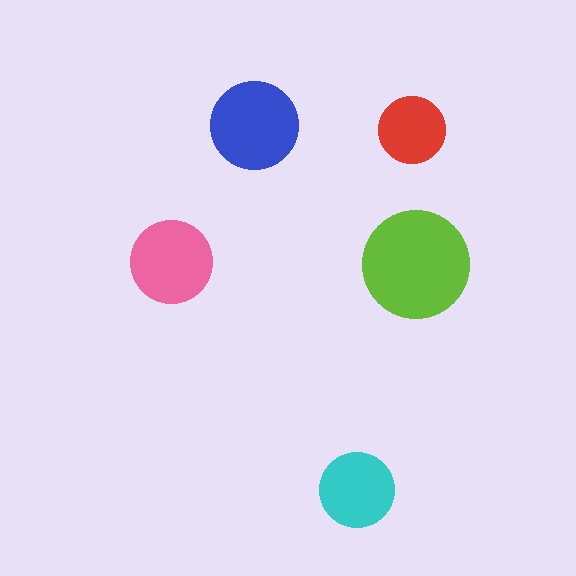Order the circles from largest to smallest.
the lime one, the blue one, the pink one, the cyan one, the red one.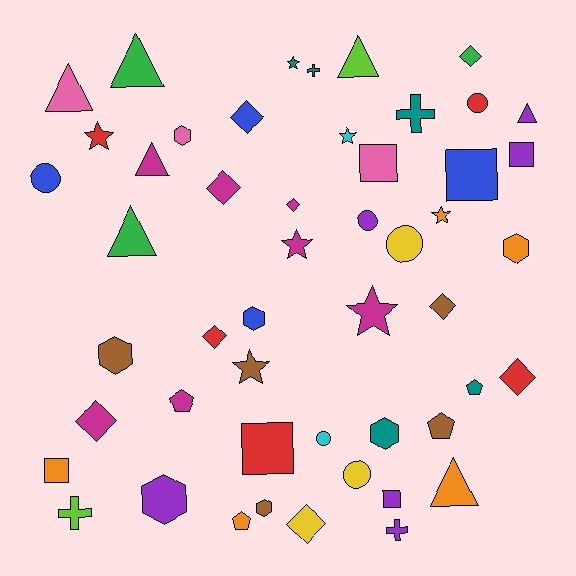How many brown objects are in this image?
There are 5 brown objects.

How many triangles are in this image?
There are 7 triangles.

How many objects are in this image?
There are 50 objects.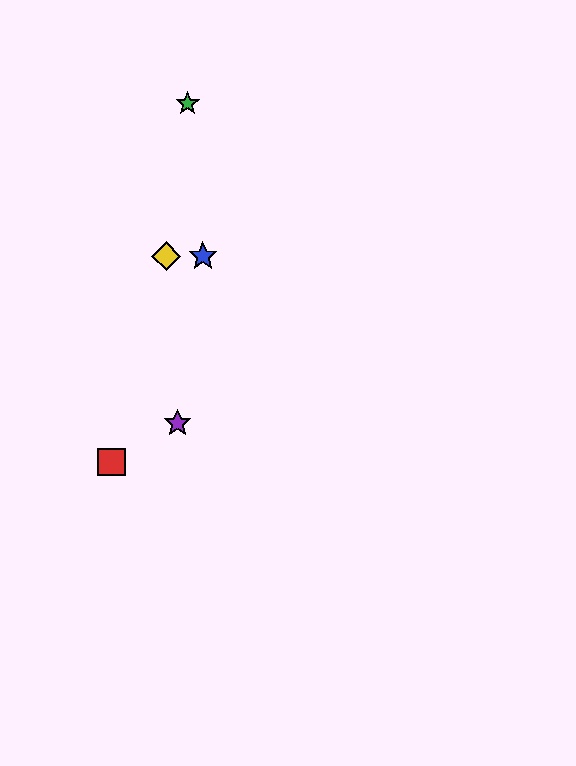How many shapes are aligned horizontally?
2 shapes (the blue star, the yellow diamond) are aligned horizontally.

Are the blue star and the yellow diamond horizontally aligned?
Yes, both are at y≈256.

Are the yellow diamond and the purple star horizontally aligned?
No, the yellow diamond is at y≈256 and the purple star is at y≈423.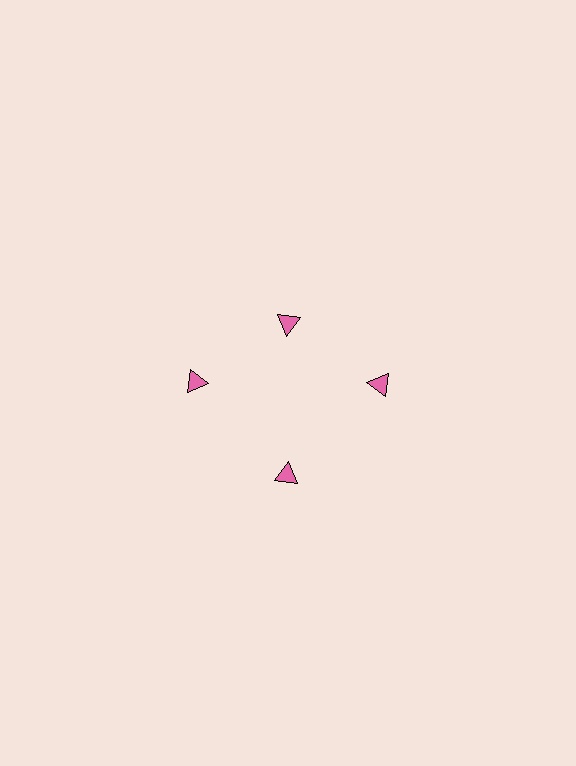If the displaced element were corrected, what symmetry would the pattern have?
It would have 4-fold rotational symmetry — the pattern would map onto itself every 90 degrees.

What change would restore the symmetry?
The symmetry would be restored by moving it outward, back onto the ring so that all 4 triangles sit at equal angles and equal distance from the center.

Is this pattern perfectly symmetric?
No. The 4 pink triangles are arranged in a ring, but one element near the 12 o'clock position is pulled inward toward the center, breaking the 4-fold rotational symmetry.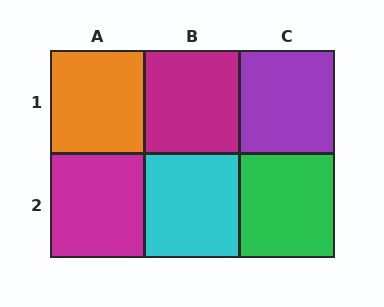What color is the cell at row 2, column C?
Green.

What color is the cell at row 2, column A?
Magenta.